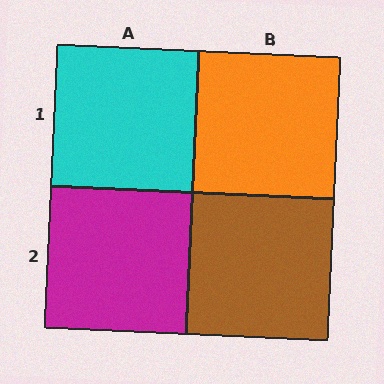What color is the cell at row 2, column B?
Brown.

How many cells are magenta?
1 cell is magenta.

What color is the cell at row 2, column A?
Magenta.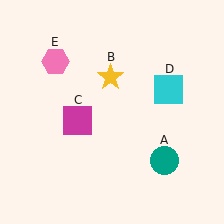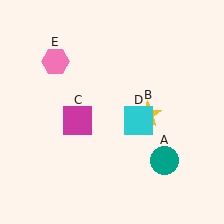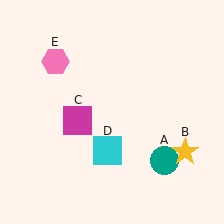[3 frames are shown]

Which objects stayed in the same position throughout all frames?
Teal circle (object A) and magenta square (object C) and pink hexagon (object E) remained stationary.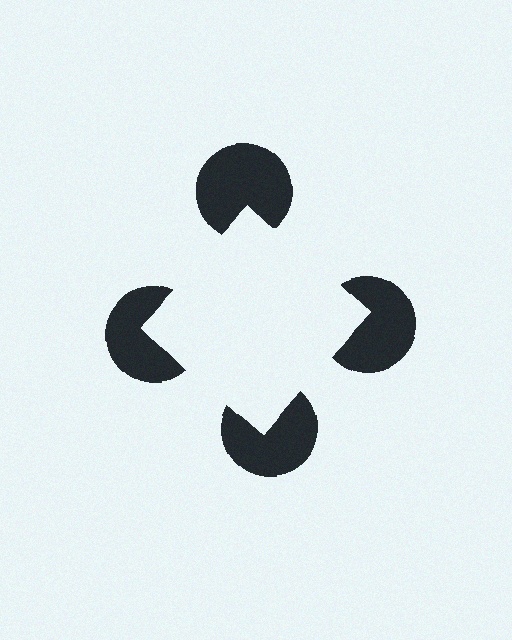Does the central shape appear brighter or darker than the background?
It typically appears slightly brighter than the background, even though no actual brightness change is drawn.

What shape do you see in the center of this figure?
An illusory square — its edges are inferred from the aligned wedge cuts in the pac-man discs, not physically drawn.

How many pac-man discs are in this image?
There are 4 — one at each vertex of the illusory square.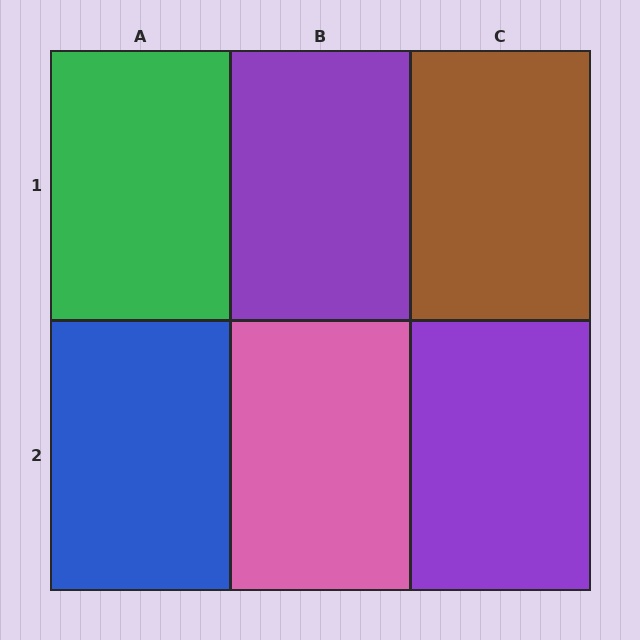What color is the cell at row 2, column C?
Purple.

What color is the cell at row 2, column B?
Pink.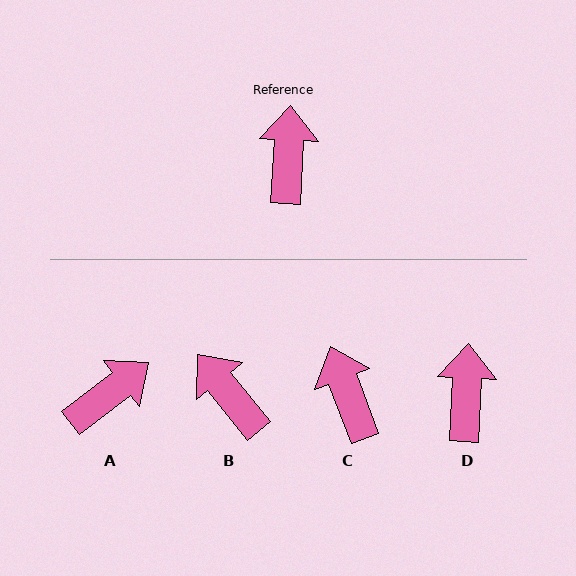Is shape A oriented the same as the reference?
No, it is off by about 49 degrees.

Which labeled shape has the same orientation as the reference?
D.